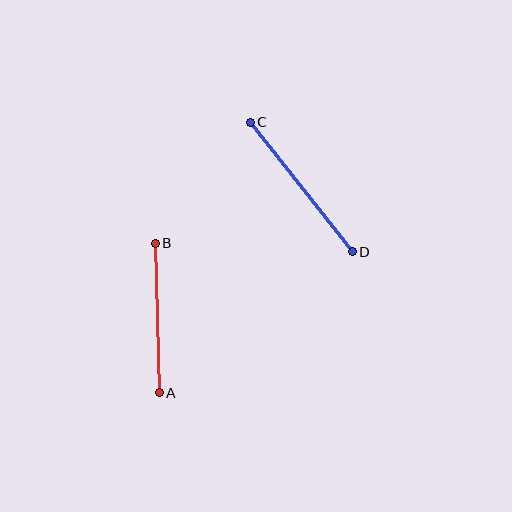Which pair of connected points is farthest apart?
Points C and D are farthest apart.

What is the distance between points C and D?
The distance is approximately 165 pixels.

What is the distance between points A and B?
The distance is approximately 149 pixels.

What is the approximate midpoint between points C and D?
The midpoint is at approximately (301, 187) pixels.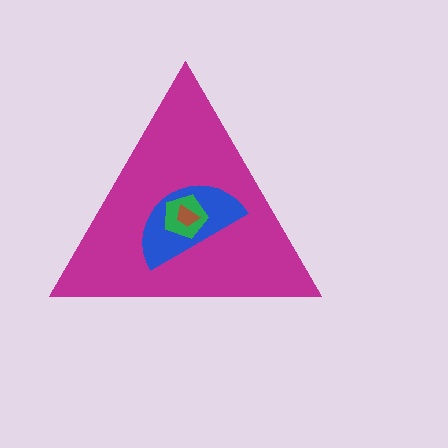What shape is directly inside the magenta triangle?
The blue semicircle.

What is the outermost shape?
The magenta triangle.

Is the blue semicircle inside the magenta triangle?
Yes.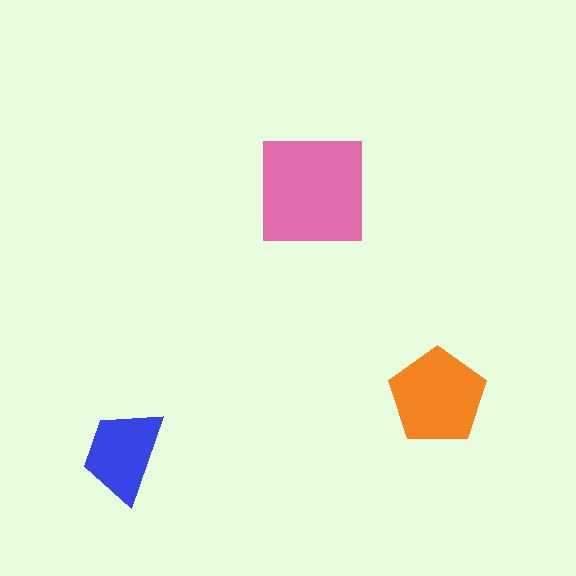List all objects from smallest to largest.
The blue trapezoid, the orange pentagon, the pink square.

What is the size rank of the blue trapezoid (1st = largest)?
3rd.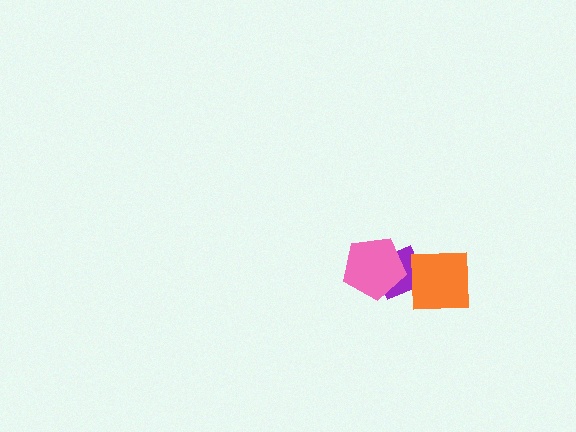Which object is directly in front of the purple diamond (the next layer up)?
The pink pentagon is directly in front of the purple diamond.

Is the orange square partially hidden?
No, no other shape covers it.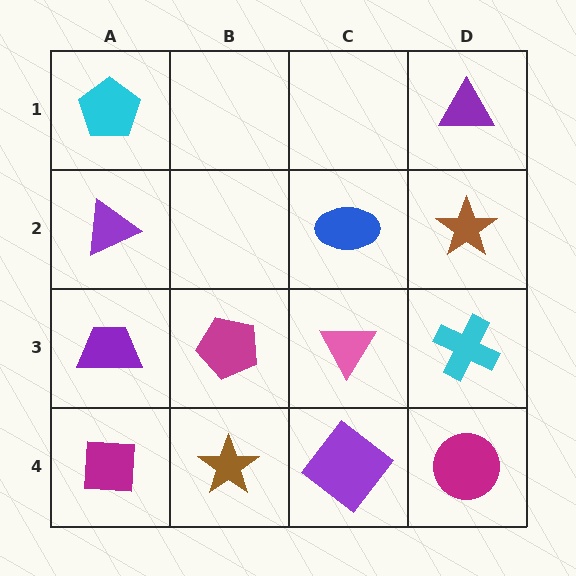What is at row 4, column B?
A brown star.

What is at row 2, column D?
A brown star.